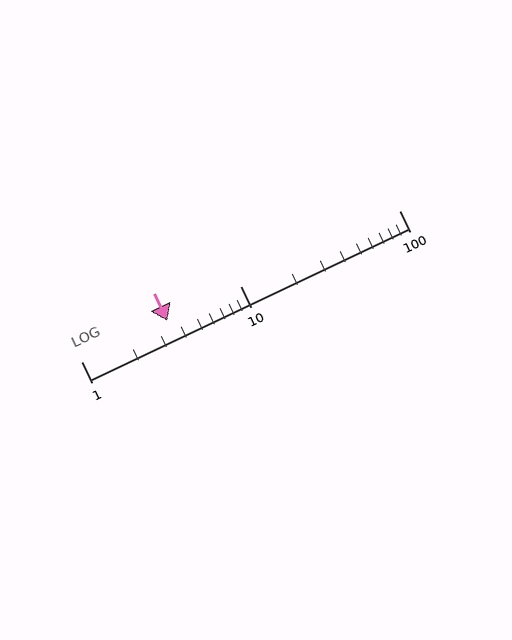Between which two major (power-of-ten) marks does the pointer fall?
The pointer is between 1 and 10.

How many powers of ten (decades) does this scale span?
The scale spans 2 decades, from 1 to 100.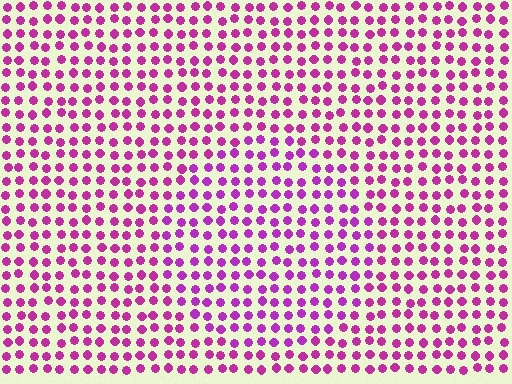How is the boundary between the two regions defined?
The boundary is defined purely by a slight shift in hue (about 17 degrees). Spacing, size, and orientation are identical on both sides.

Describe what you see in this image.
The image is filled with small magenta elements in a uniform arrangement. A circle-shaped region is visible where the elements are tinted to a slightly different hue, forming a subtle color boundary.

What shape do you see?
I see a circle.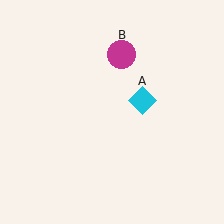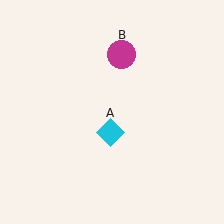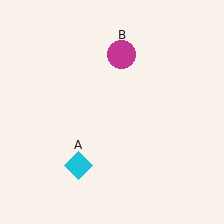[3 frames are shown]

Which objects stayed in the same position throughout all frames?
Magenta circle (object B) remained stationary.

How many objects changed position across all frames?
1 object changed position: cyan diamond (object A).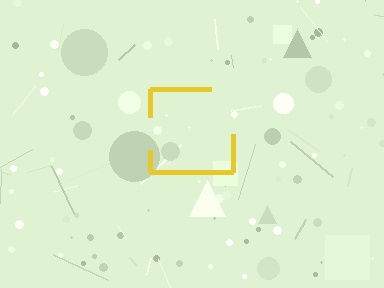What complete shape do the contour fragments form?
The contour fragments form a square.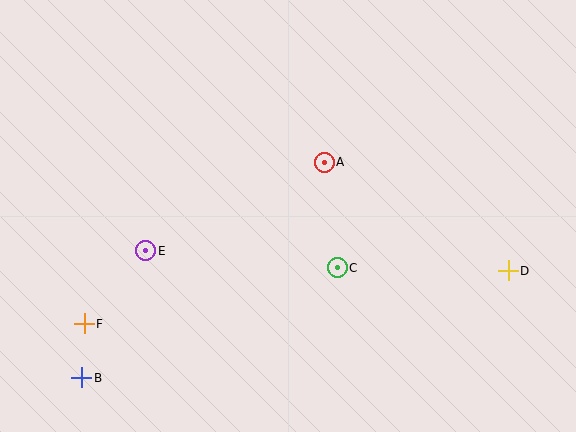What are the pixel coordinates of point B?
Point B is at (82, 378).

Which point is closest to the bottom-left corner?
Point B is closest to the bottom-left corner.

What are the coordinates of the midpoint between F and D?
The midpoint between F and D is at (296, 297).